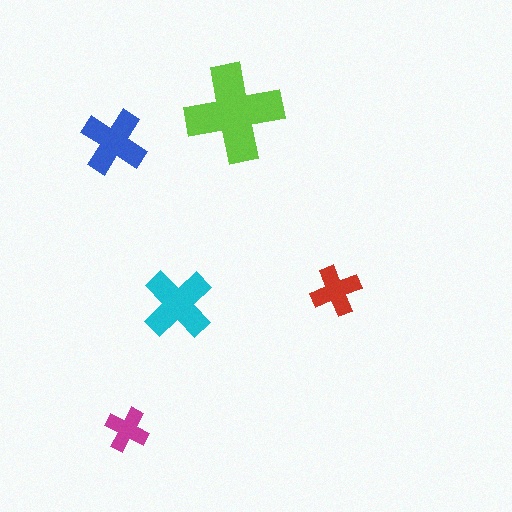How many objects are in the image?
There are 5 objects in the image.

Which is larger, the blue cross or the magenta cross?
The blue one.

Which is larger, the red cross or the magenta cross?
The red one.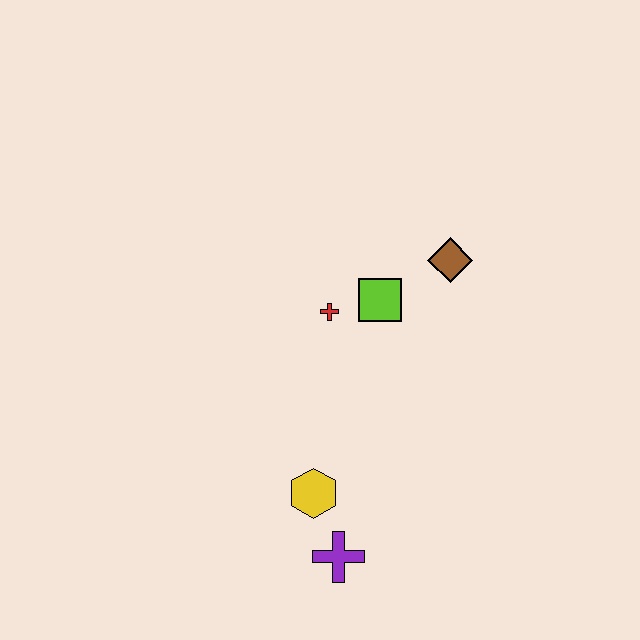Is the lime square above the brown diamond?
No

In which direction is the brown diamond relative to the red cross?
The brown diamond is to the right of the red cross.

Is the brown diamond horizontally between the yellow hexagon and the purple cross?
No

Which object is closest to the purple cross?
The yellow hexagon is closest to the purple cross.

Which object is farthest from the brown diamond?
The purple cross is farthest from the brown diamond.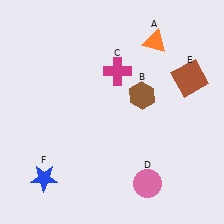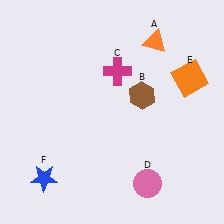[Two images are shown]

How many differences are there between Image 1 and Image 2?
There is 1 difference between the two images.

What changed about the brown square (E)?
In Image 1, E is brown. In Image 2, it changed to orange.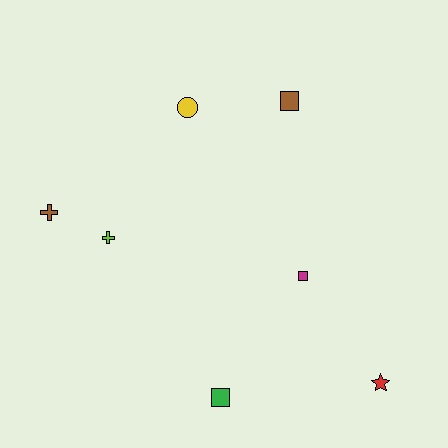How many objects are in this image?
There are 7 objects.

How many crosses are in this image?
There are 2 crosses.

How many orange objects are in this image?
There are no orange objects.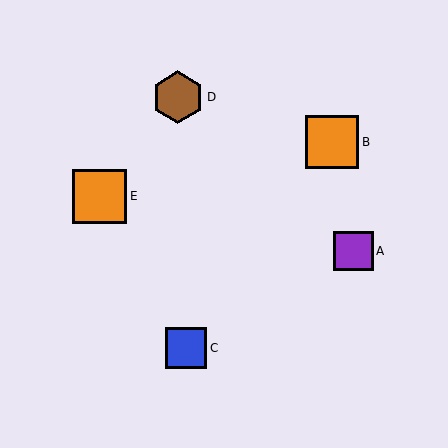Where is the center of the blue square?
The center of the blue square is at (186, 348).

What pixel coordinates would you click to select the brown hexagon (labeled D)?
Click at (178, 97) to select the brown hexagon D.